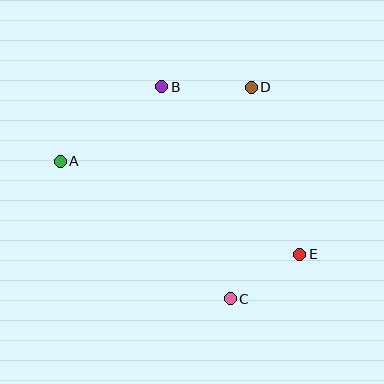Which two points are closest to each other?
Points C and E are closest to each other.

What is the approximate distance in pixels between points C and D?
The distance between C and D is approximately 212 pixels.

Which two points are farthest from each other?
Points A and E are farthest from each other.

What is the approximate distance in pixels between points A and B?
The distance between A and B is approximately 126 pixels.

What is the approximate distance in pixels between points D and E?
The distance between D and E is approximately 174 pixels.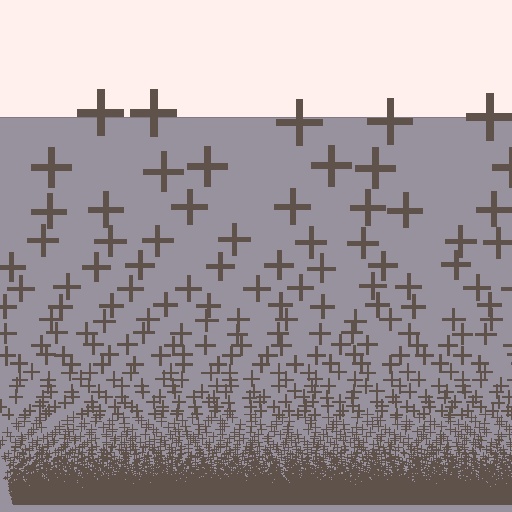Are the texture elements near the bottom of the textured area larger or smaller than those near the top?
Smaller. The gradient is inverted — elements near the bottom are smaller and denser.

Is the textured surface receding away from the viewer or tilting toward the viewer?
The surface appears to tilt toward the viewer. Texture elements get larger and sparser toward the top.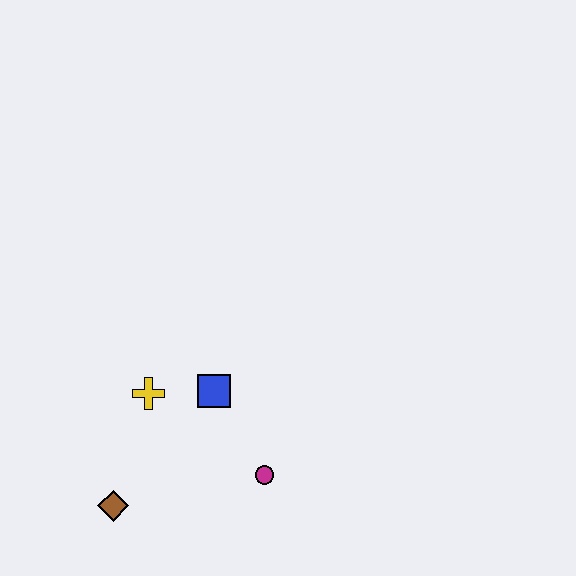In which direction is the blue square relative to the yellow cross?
The blue square is to the right of the yellow cross.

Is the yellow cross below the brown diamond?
No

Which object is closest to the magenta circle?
The blue square is closest to the magenta circle.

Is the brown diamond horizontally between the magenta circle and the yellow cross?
No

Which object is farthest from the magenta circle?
The brown diamond is farthest from the magenta circle.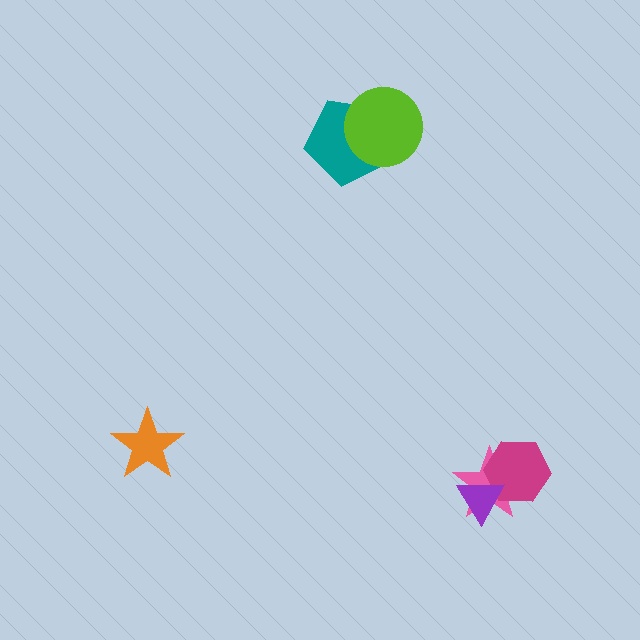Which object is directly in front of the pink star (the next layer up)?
The magenta hexagon is directly in front of the pink star.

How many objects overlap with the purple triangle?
2 objects overlap with the purple triangle.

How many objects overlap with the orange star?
0 objects overlap with the orange star.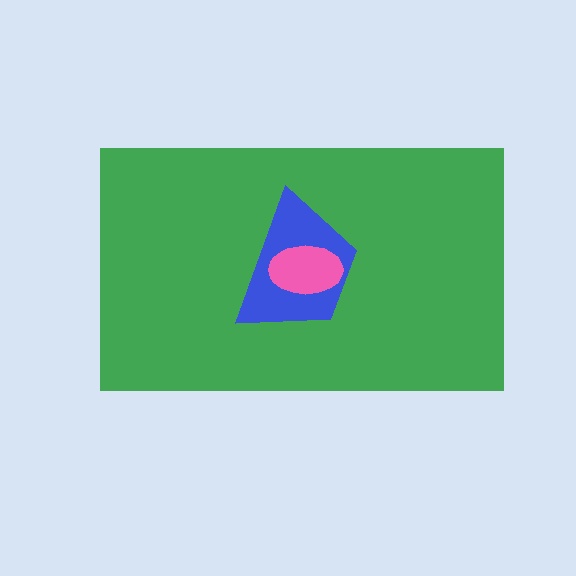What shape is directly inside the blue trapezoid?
The pink ellipse.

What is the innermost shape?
The pink ellipse.